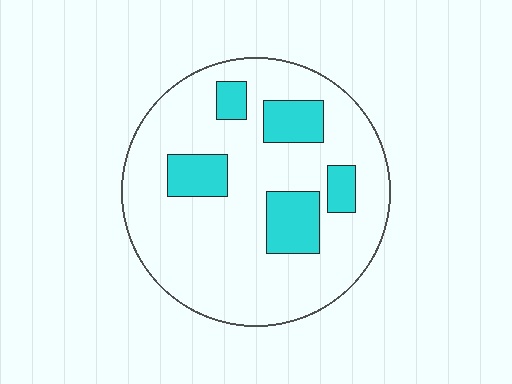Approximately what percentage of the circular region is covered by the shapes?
Approximately 20%.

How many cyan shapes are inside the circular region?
5.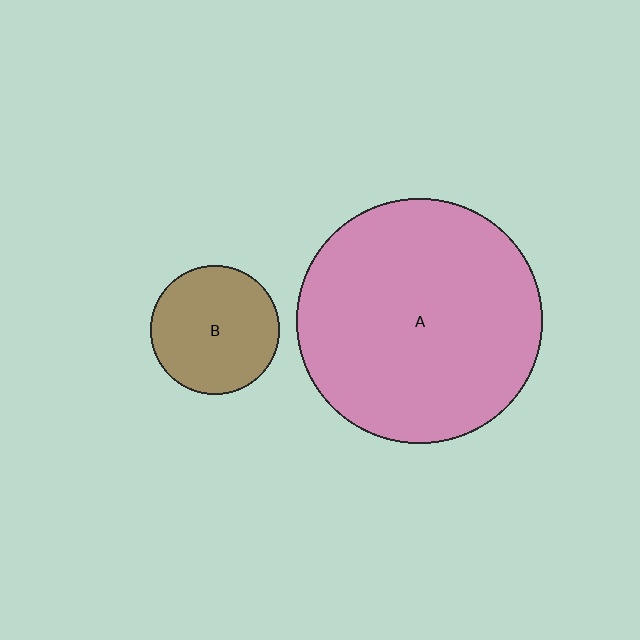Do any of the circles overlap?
No, none of the circles overlap.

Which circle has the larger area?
Circle A (pink).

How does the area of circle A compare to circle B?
Approximately 3.6 times.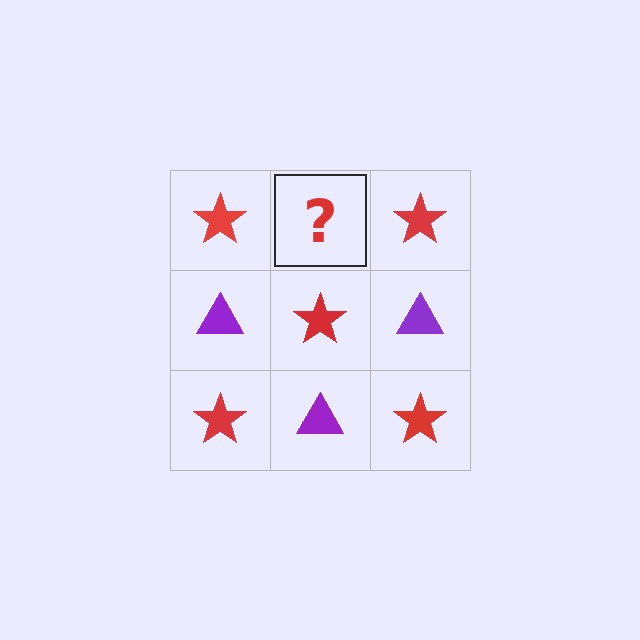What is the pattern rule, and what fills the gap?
The rule is that it alternates red star and purple triangle in a checkerboard pattern. The gap should be filled with a purple triangle.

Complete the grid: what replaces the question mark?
The question mark should be replaced with a purple triangle.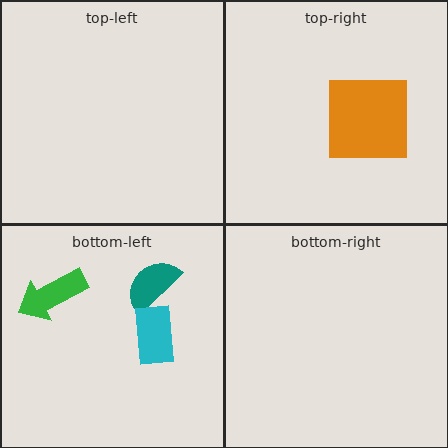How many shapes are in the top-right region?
1.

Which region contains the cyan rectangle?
The bottom-left region.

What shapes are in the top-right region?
The orange square.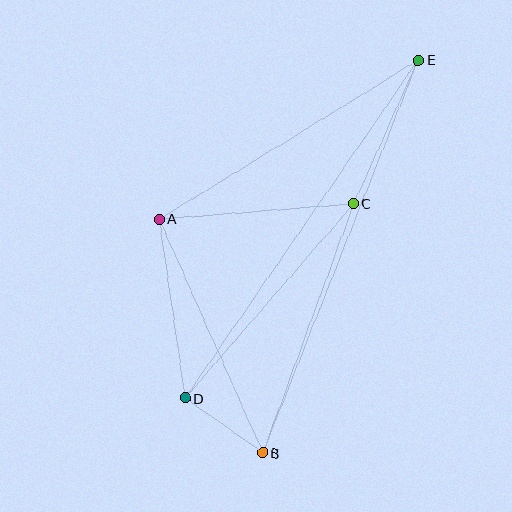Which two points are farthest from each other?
Points B and E are farthest from each other.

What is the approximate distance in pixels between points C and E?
The distance between C and E is approximately 158 pixels.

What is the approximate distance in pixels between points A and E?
The distance between A and E is approximately 304 pixels.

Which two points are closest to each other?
Points B and D are closest to each other.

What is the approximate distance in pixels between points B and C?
The distance between B and C is approximately 265 pixels.